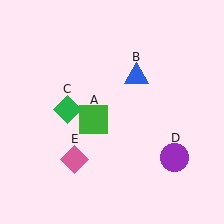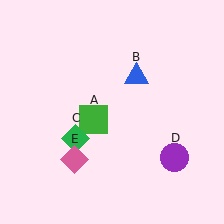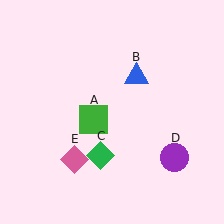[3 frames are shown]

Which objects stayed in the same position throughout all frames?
Green square (object A) and blue triangle (object B) and purple circle (object D) and pink diamond (object E) remained stationary.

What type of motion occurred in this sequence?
The green diamond (object C) rotated counterclockwise around the center of the scene.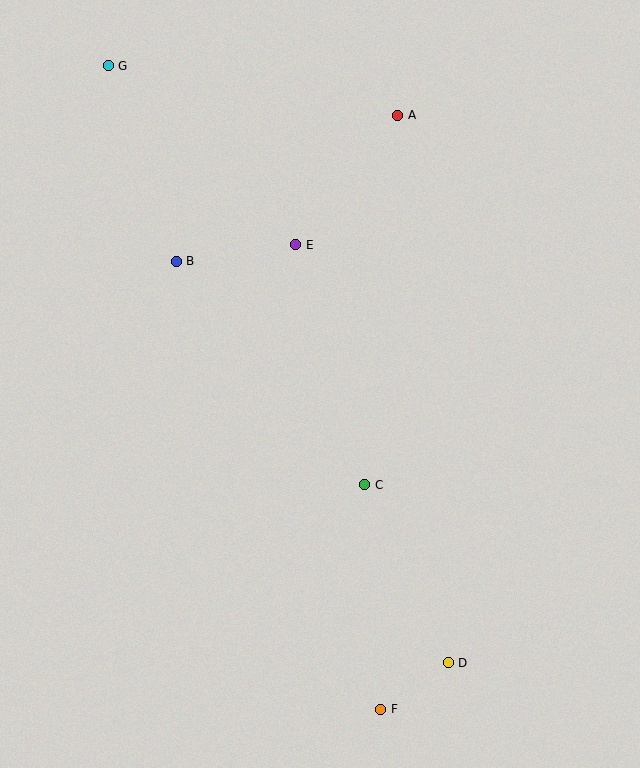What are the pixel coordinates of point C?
Point C is at (365, 485).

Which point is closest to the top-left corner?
Point G is closest to the top-left corner.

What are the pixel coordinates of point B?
Point B is at (176, 261).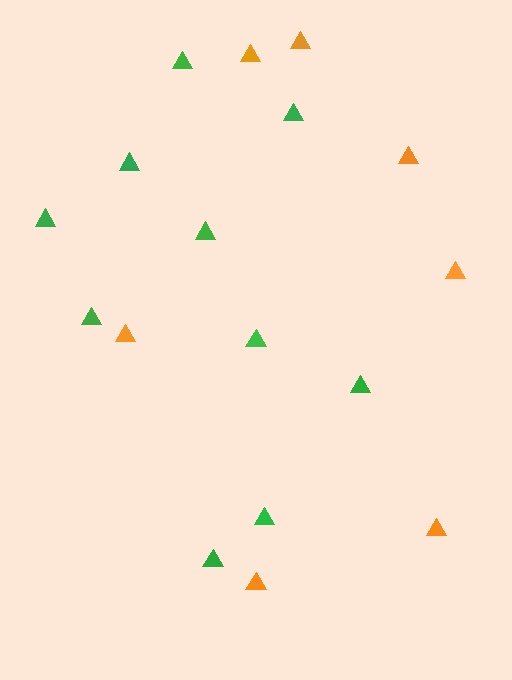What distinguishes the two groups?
There are 2 groups: one group of orange triangles (7) and one group of green triangles (10).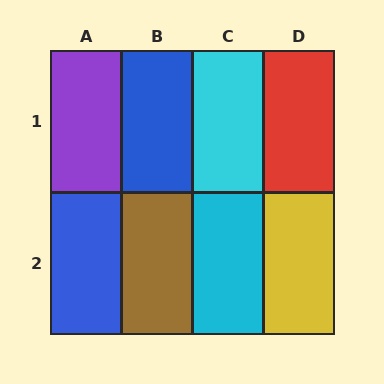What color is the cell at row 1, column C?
Cyan.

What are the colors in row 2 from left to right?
Blue, brown, cyan, yellow.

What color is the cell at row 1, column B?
Blue.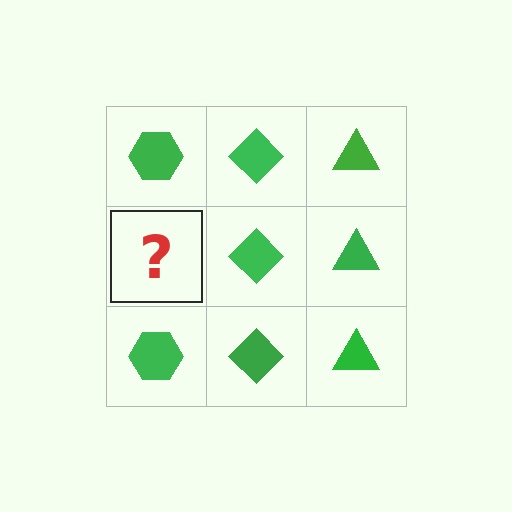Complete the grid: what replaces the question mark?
The question mark should be replaced with a green hexagon.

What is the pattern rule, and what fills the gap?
The rule is that each column has a consistent shape. The gap should be filled with a green hexagon.